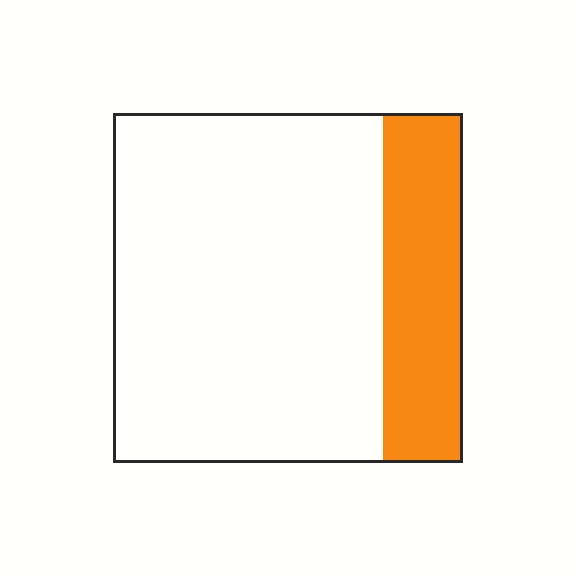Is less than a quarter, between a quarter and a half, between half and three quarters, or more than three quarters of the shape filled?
Less than a quarter.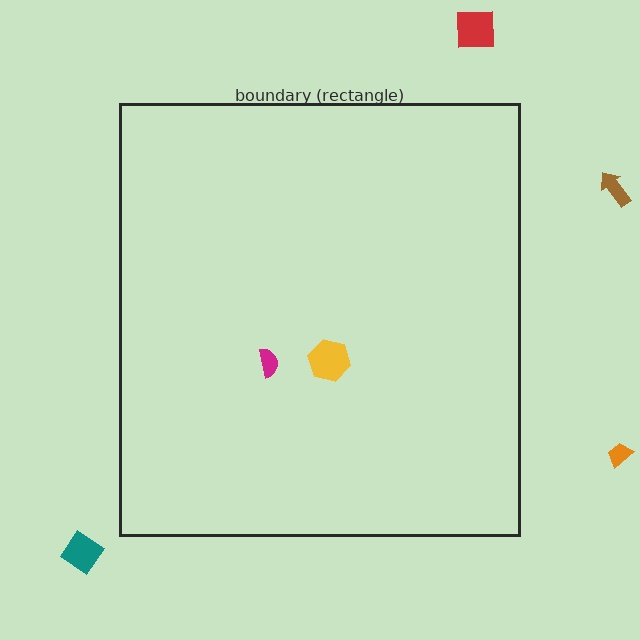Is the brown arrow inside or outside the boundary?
Outside.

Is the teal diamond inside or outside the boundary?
Outside.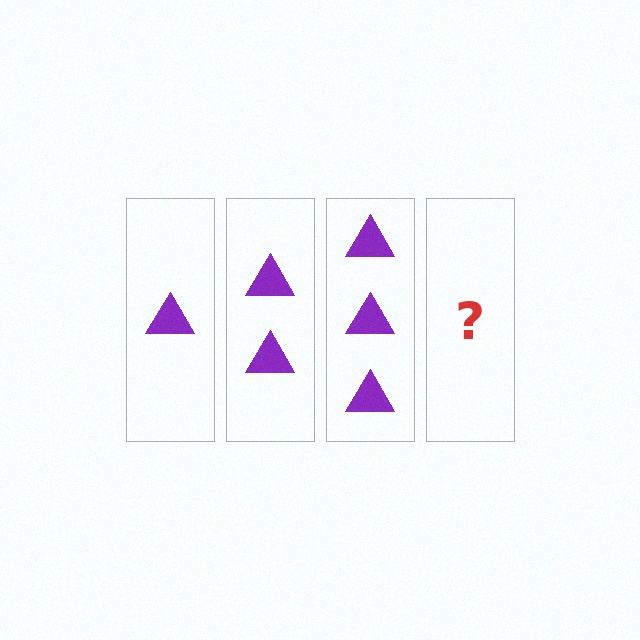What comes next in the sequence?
The next element should be 4 triangles.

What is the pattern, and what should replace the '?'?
The pattern is that each step adds one more triangle. The '?' should be 4 triangles.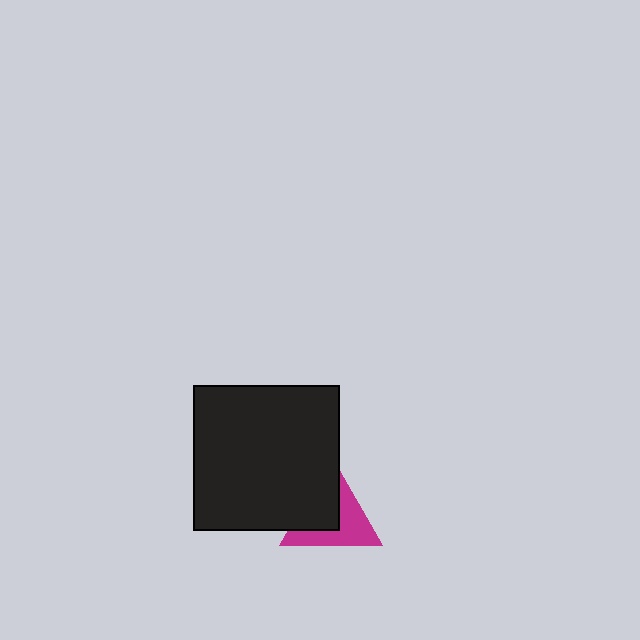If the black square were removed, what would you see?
You would see the complete magenta triangle.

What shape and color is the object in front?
The object in front is a black square.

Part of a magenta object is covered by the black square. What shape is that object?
It is a triangle.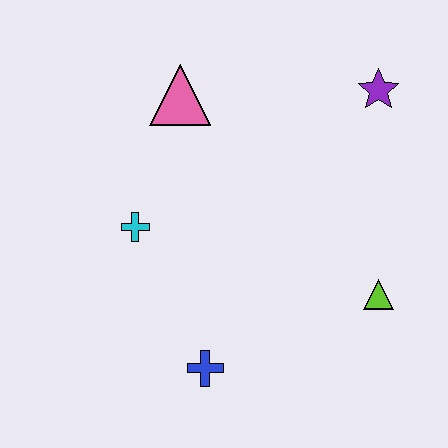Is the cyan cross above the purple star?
No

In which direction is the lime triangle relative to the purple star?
The lime triangle is below the purple star.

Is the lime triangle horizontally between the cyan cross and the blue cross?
No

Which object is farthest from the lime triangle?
The pink triangle is farthest from the lime triangle.